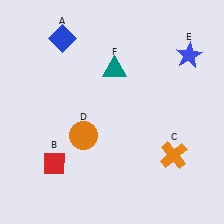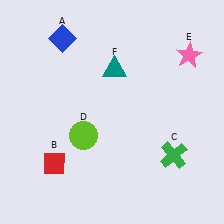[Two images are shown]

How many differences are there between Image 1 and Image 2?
There are 3 differences between the two images.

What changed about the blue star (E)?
In Image 1, E is blue. In Image 2, it changed to pink.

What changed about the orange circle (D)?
In Image 1, D is orange. In Image 2, it changed to lime.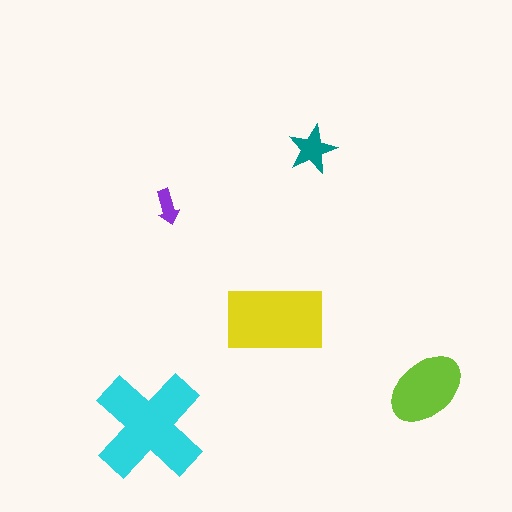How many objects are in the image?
There are 5 objects in the image.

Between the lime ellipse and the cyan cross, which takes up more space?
The cyan cross.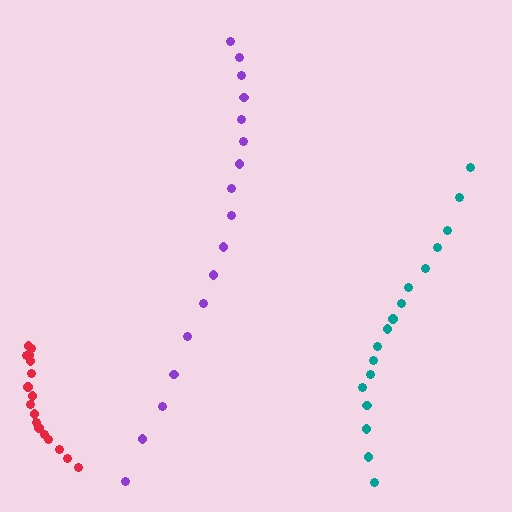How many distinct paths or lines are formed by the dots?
There are 3 distinct paths.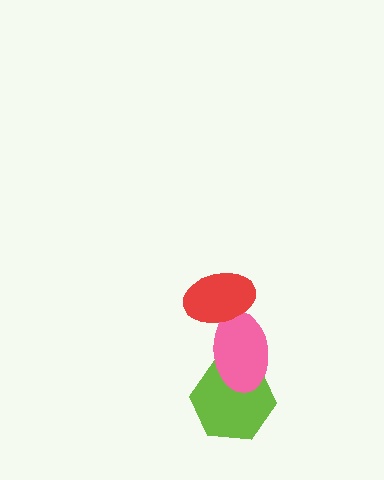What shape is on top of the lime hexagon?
The pink ellipse is on top of the lime hexagon.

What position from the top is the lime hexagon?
The lime hexagon is 3rd from the top.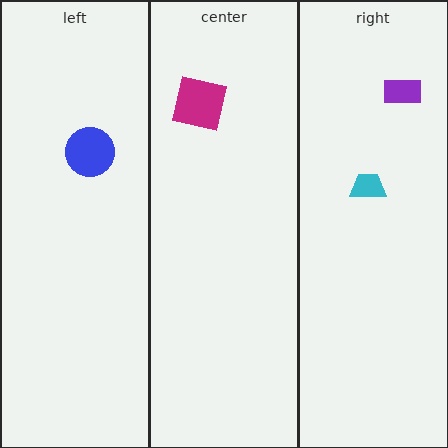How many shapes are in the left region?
1.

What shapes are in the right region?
The purple rectangle, the cyan trapezoid.